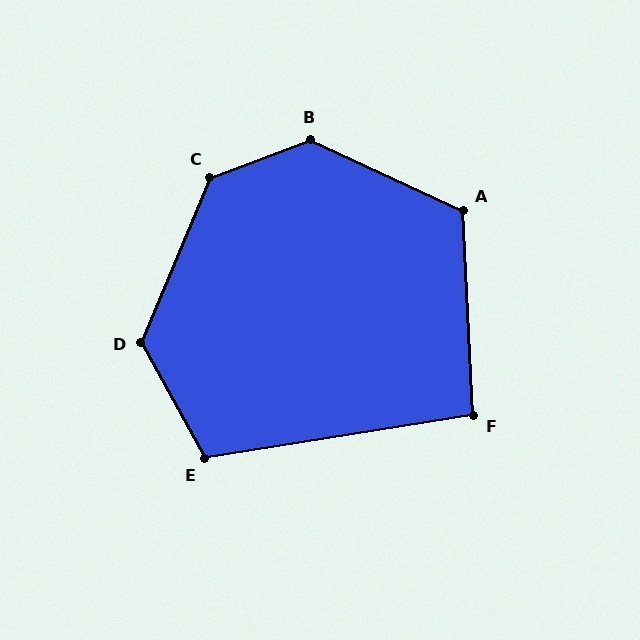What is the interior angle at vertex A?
Approximately 117 degrees (obtuse).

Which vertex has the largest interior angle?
B, at approximately 135 degrees.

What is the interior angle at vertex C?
Approximately 133 degrees (obtuse).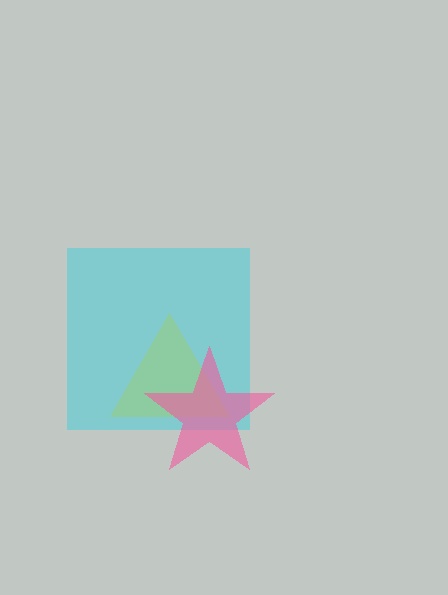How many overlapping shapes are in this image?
There are 3 overlapping shapes in the image.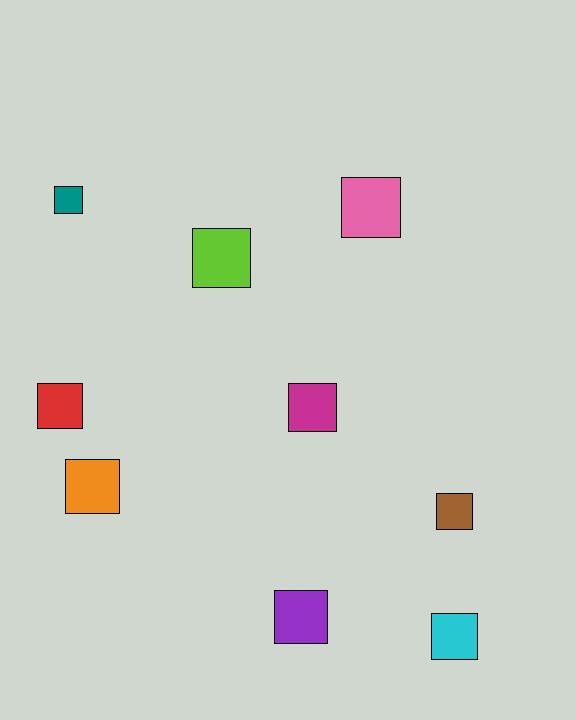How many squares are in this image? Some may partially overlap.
There are 9 squares.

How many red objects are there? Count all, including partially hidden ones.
There is 1 red object.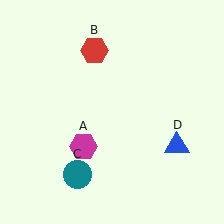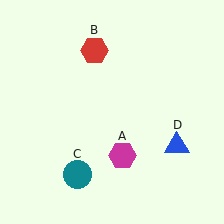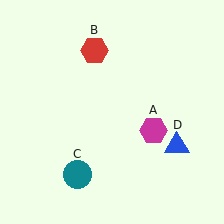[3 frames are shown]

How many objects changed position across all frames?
1 object changed position: magenta hexagon (object A).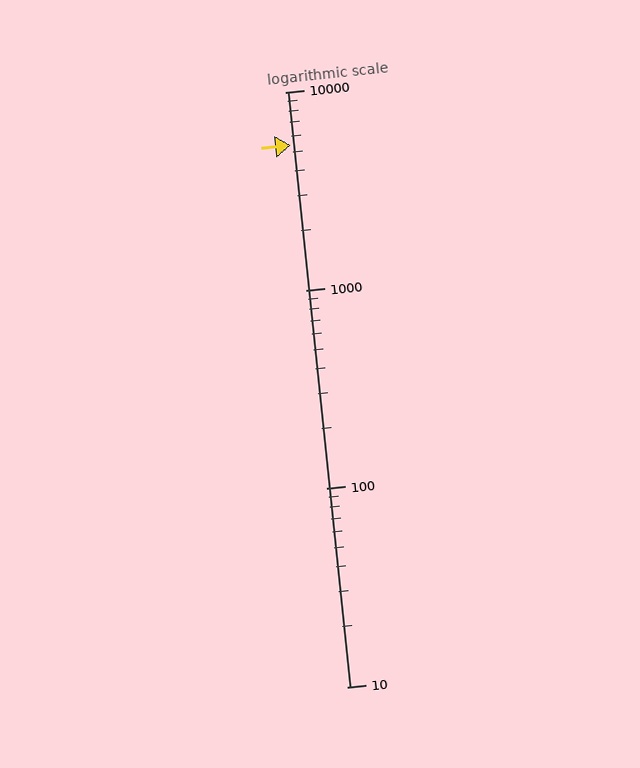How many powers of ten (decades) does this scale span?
The scale spans 3 decades, from 10 to 10000.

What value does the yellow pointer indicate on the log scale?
The pointer indicates approximately 5400.